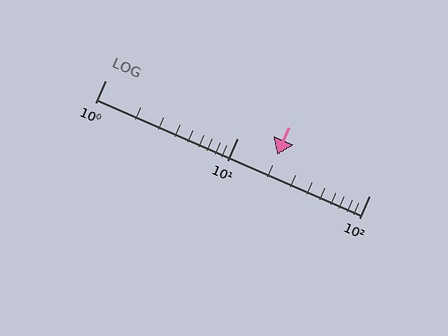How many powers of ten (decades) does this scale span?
The scale spans 2 decades, from 1 to 100.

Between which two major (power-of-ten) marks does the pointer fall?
The pointer is between 10 and 100.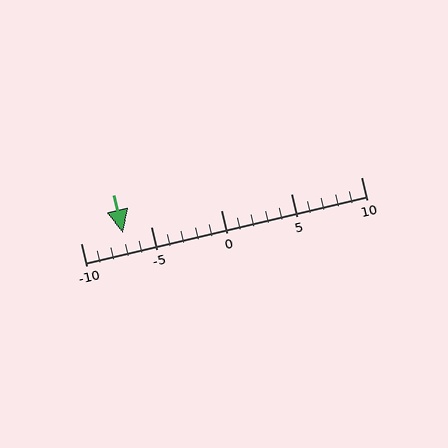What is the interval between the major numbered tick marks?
The major tick marks are spaced 5 units apart.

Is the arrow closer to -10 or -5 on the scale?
The arrow is closer to -5.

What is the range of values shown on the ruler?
The ruler shows values from -10 to 10.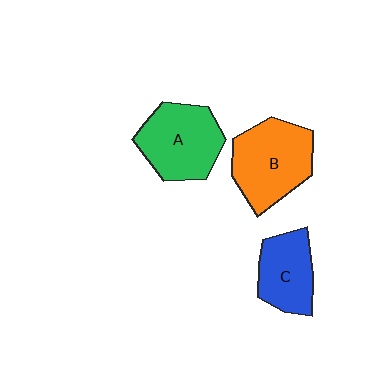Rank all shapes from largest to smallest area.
From largest to smallest: B (orange), A (green), C (blue).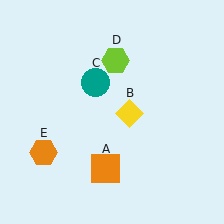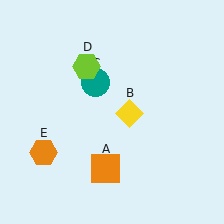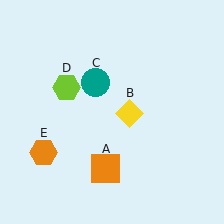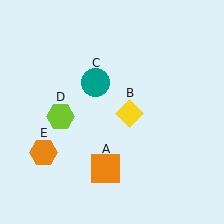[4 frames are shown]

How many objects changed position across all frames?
1 object changed position: lime hexagon (object D).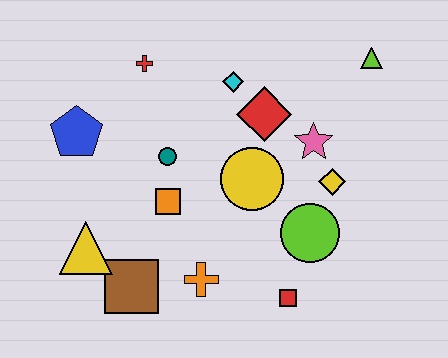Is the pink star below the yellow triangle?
No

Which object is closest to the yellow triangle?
The brown square is closest to the yellow triangle.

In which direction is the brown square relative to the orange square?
The brown square is below the orange square.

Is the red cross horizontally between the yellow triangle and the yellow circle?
Yes